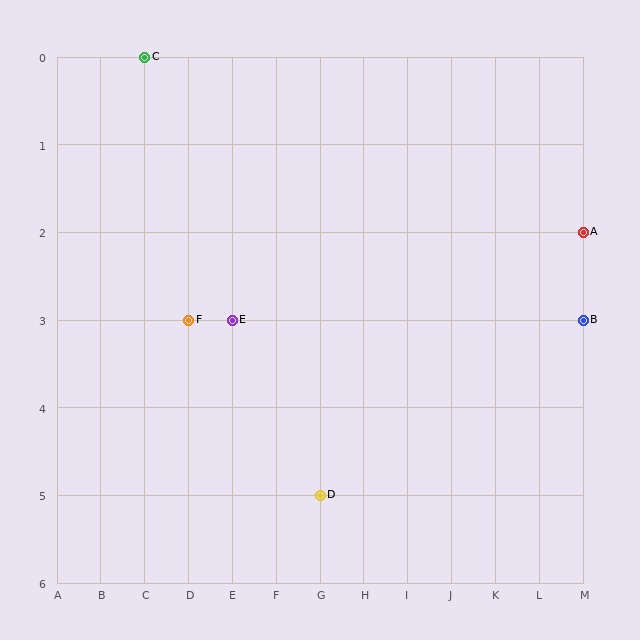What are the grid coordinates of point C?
Point C is at grid coordinates (C, 0).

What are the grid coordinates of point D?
Point D is at grid coordinates (G, 5).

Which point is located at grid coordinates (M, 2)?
Point A is at (M, 2).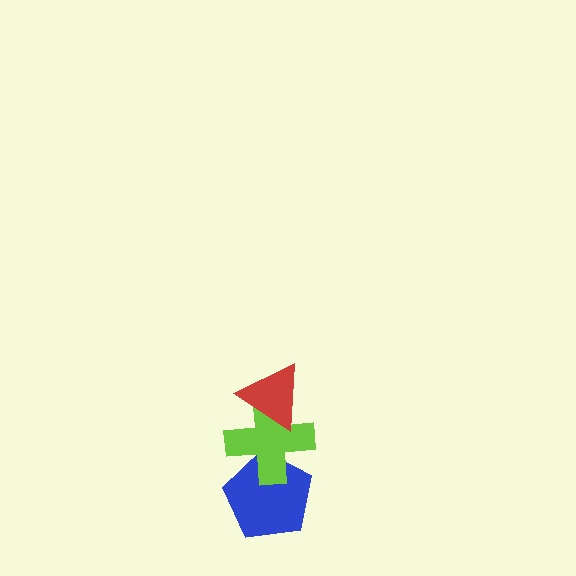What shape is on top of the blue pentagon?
The lime cross is on top of the blue pentagon.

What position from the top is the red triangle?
The red triangle is 1st from the top.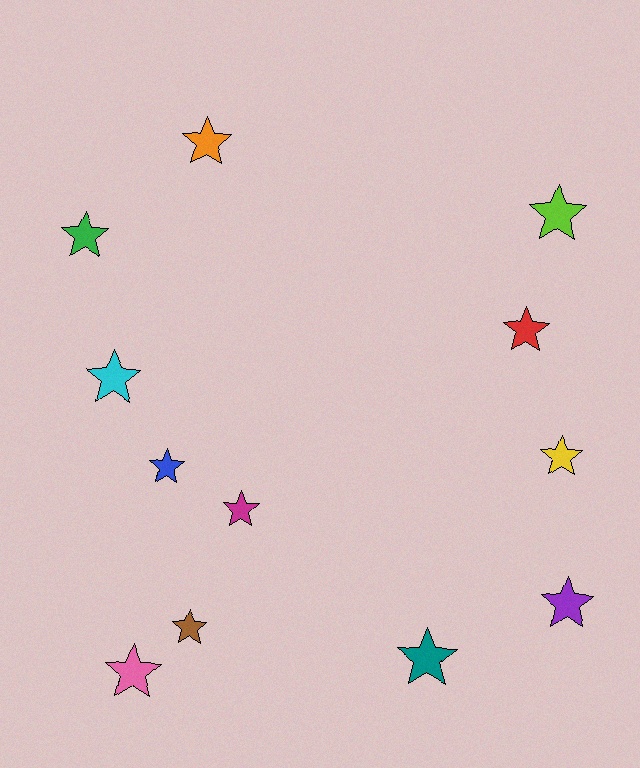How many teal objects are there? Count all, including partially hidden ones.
There is 1 teal object.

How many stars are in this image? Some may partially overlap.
There are 12 stars.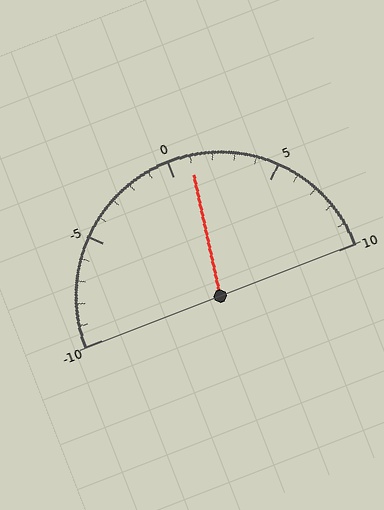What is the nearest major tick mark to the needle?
The nearest major tick mark is 0.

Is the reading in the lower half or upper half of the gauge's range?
The reading is in the upper half of the range (-10 to 10).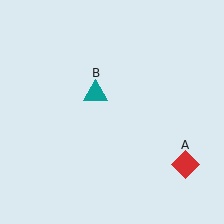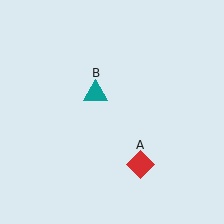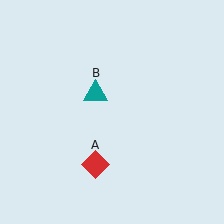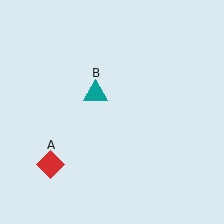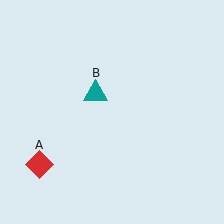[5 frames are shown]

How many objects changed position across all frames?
1 object changed position: red diamond (object A).